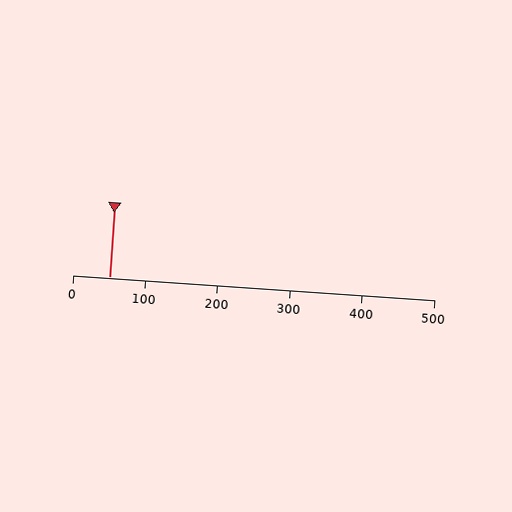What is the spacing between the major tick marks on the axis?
The major ticks are spaced 100 apart.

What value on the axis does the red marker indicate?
The marker indicates approximately 50.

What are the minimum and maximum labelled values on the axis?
The axis runs from 0 to 500.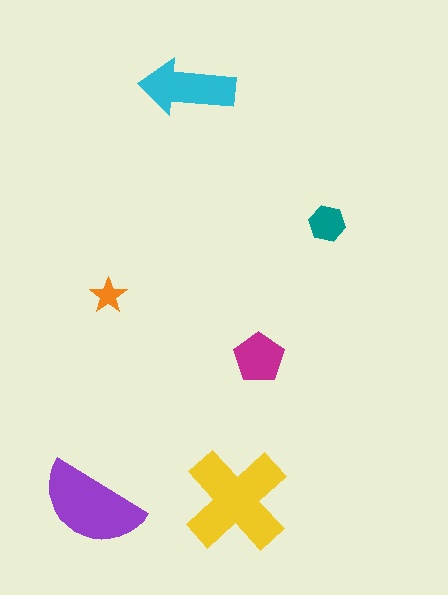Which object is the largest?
The yellow cross.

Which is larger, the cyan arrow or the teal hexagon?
The cyan arrow.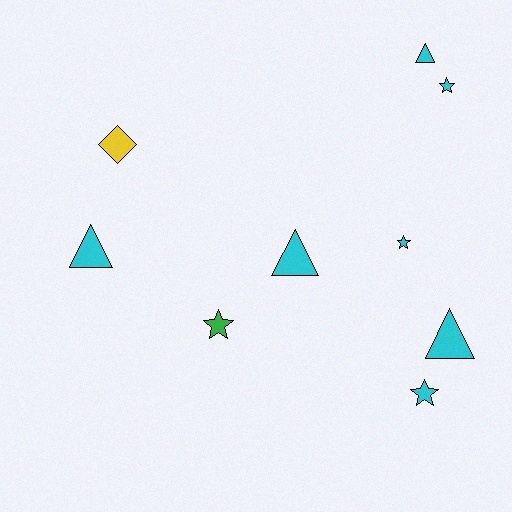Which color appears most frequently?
Cyan, with 7 objects.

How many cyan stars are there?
There are 3 cyan stars.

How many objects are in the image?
There are 9 objects.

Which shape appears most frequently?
Star, with 4 objects.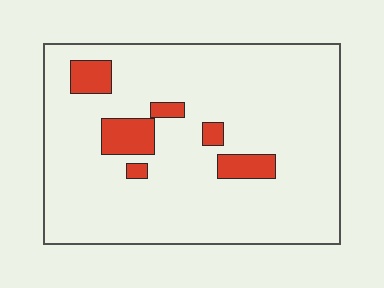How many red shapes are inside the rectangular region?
6.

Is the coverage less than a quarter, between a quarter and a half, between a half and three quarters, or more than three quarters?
Less than a quarter.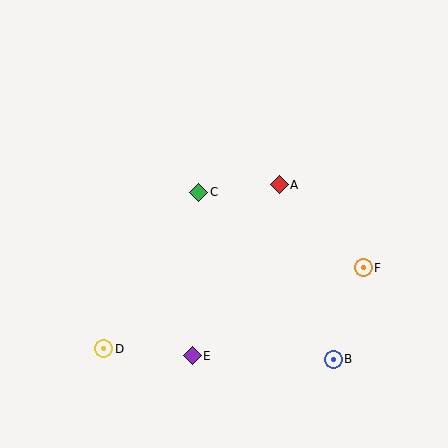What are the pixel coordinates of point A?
Point A is at (279, 185).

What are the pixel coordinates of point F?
Point F is at (363, 268).